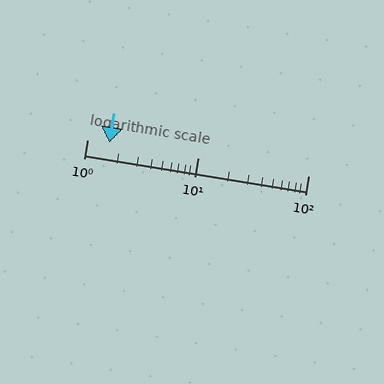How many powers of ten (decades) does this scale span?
The scale spans 2 decades, from 1 to 100.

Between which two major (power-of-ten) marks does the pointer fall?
The pointer is between 1 and 10.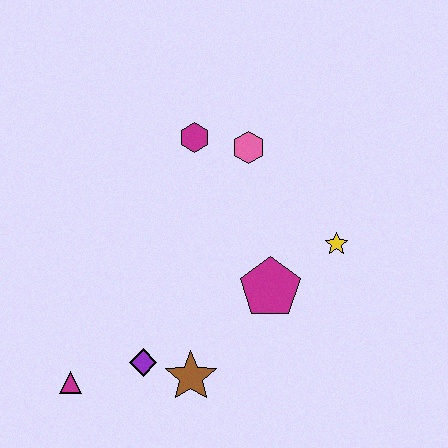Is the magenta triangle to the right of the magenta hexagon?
No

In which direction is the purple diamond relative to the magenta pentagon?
The purple diamond is to the left of the magenta pentagon.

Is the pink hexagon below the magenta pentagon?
No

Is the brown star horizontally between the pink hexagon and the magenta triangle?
Yes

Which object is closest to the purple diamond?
The brown star is closest to the purple diamond.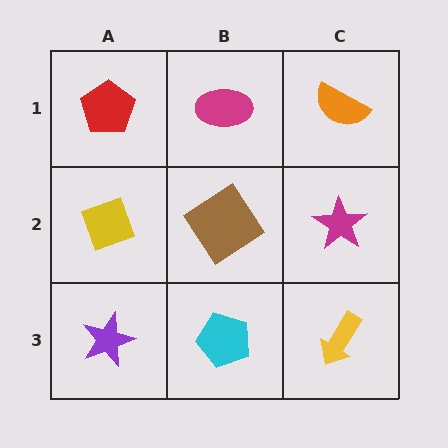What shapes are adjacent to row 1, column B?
A brown diamond (row 2, column B), a red pentagon (row 1, column A), an orange semicircle (row 1, column C).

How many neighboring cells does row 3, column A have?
2.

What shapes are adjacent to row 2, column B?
A magenta ellipse (row 1, column B), a cyan pentagon (row 3, column B), a yellow diamond (row 2, column A), a magenta star (row 2, column C).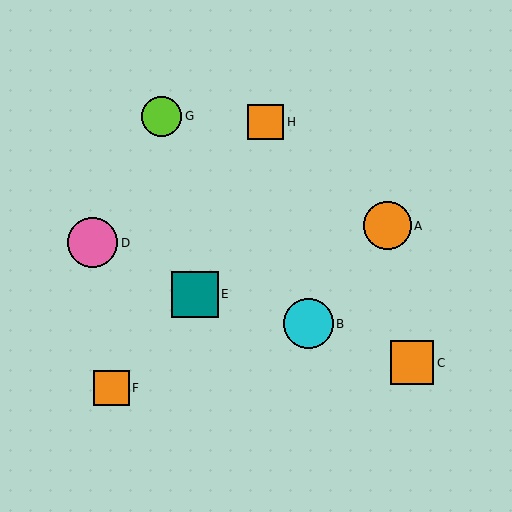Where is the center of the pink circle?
The center of the pink circle is at (93, 243).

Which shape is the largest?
The pink circle (labeled D) is the largest.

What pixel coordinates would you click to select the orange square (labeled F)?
Click at (111, 388) to select the orange square F.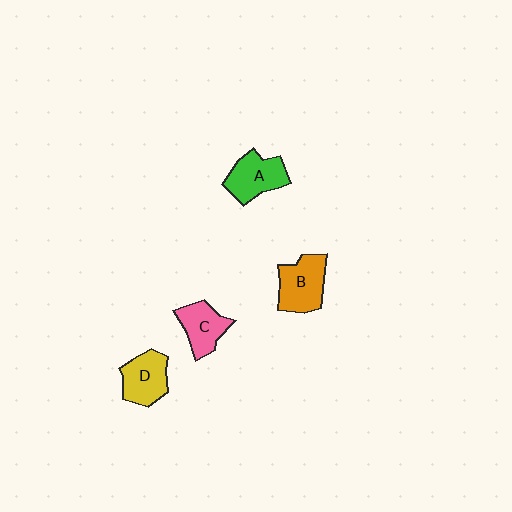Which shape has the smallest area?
Shape C (pink).